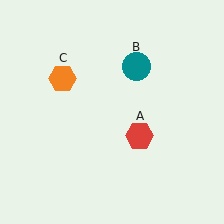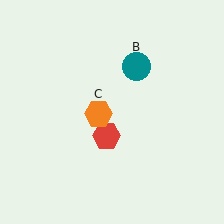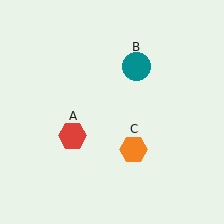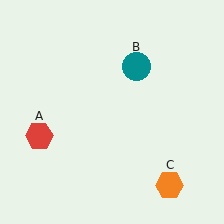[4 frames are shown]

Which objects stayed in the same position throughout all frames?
Teal circle (object B) remained stationary.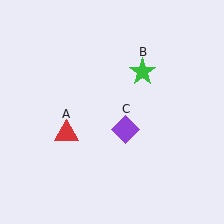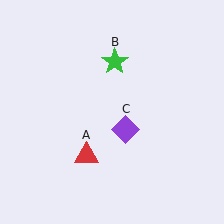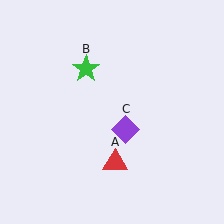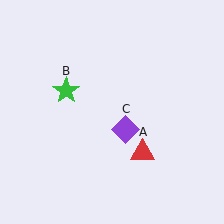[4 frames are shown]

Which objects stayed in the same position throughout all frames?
Purple diamond (object C) remained stationary.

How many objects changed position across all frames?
2 objects changed position: red triangle (object A), green star (object B).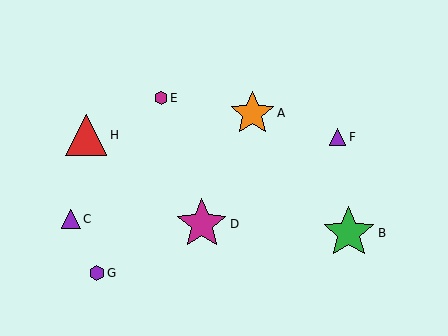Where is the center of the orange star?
The center of the orange star is at (252, 113).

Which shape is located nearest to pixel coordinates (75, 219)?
The purple triangle (labeled C) at (71, 219) is nearest to that location.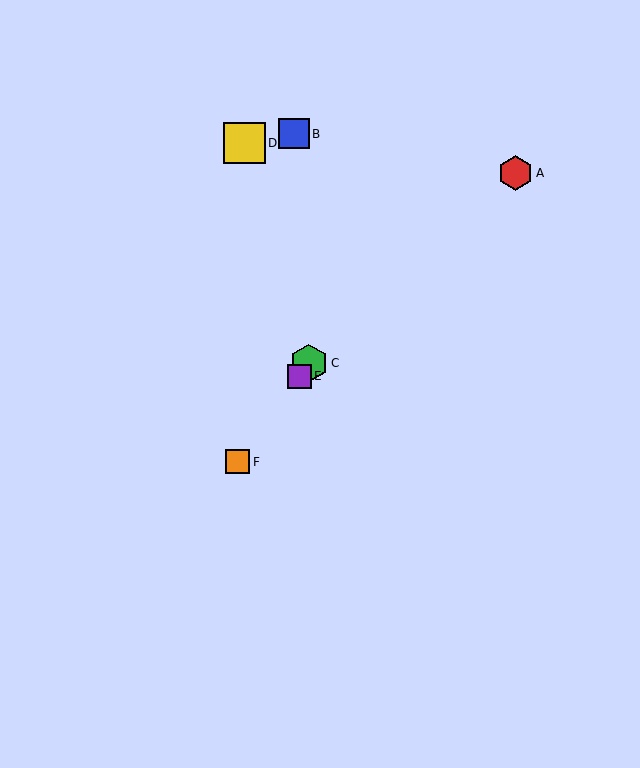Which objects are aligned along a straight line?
Objects C, E, F are aligned along a straight line.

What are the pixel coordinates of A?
Object A is at (516, 173).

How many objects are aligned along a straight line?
3 objects (C, E, F) are aligned along a straight line.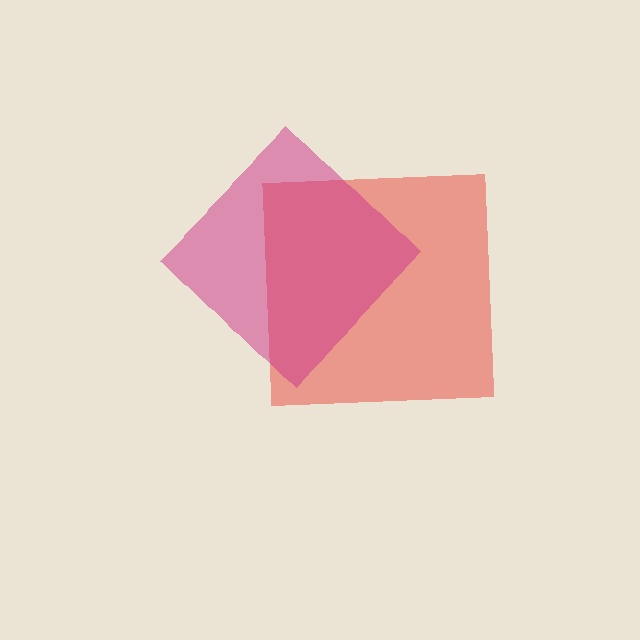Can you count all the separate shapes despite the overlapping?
Yes, there are 2 separate shapes.